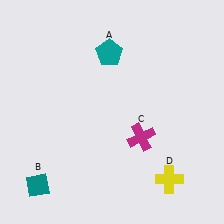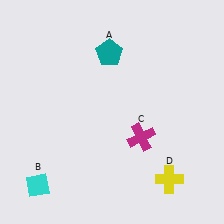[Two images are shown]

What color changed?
The diamond (B) changed from teal in Image 1 to cyan in Image 2.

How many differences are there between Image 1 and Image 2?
There is 1 difference between the two images.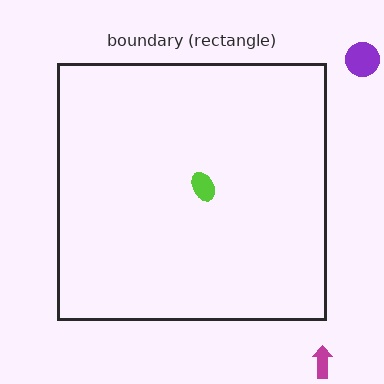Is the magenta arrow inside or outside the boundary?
Outside.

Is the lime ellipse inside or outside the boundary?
Inside.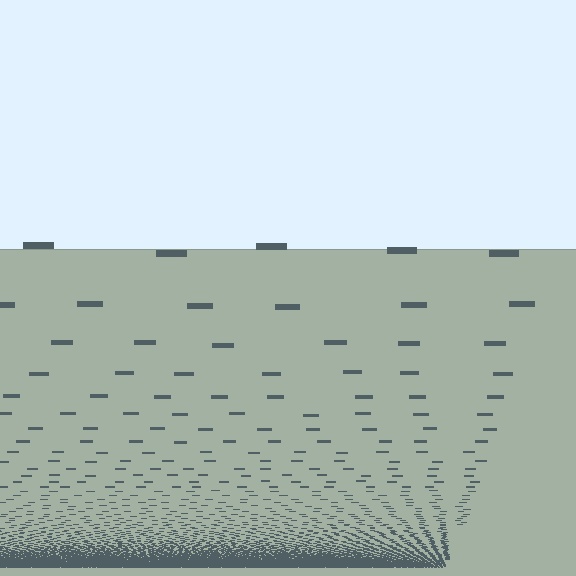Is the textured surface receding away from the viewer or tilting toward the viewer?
The surface appears to tilt toward the viewer. Texture elements get larger and sparser toward the top.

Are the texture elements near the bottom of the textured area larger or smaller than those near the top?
Smaller. The gradient is inverted — elements near the bottom are smaller and denser.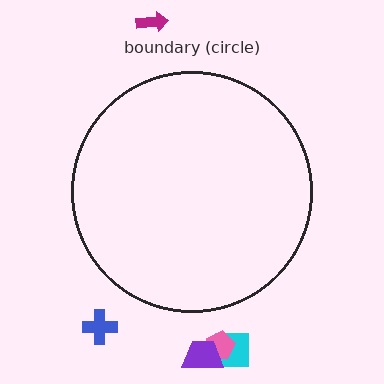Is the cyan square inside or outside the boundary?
Outside.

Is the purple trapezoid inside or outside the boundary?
Outside.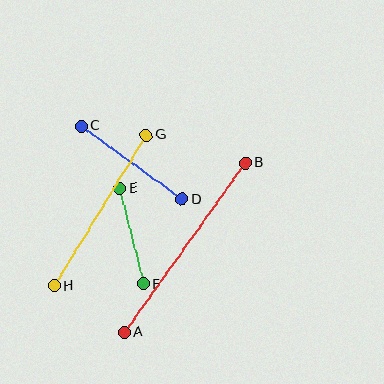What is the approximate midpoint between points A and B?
The midpoint is at approximately (185, 248) pixels.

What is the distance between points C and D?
The distance is approximately 125 pixels.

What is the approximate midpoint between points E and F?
The midpoint is at approximately (131, 236) pixels.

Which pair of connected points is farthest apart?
Points A and B are farthest apart.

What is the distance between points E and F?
The distance is approximately 99 pixels.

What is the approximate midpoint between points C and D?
The midpoint is at approximately (132, 162) pixels.